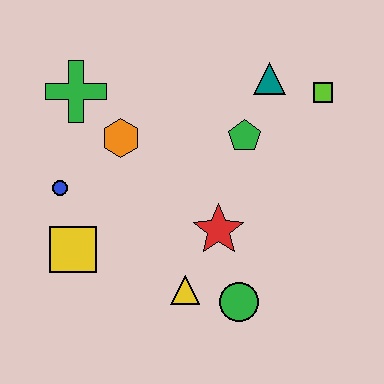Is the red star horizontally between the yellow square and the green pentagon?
Yes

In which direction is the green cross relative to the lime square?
The green cross is to the left of the lime square.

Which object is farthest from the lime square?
The yellow square is farthest from the lime square.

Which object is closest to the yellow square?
The blue circle is closest to the yellow square.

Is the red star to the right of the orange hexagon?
Yes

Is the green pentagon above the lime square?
No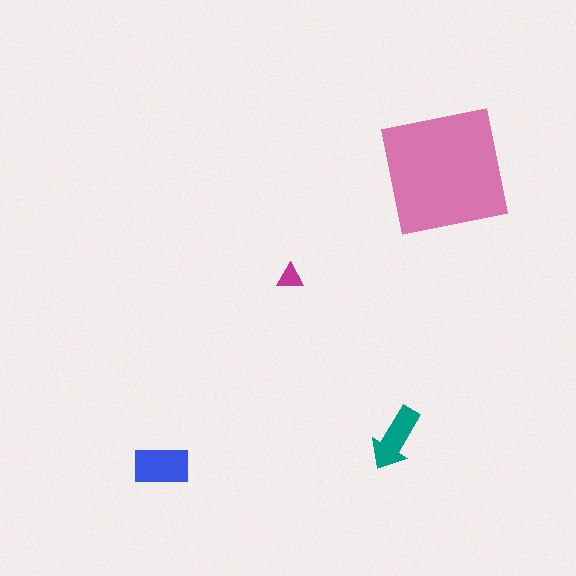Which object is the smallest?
The magenta triangle.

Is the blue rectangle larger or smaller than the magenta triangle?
Larger.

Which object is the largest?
The pink square.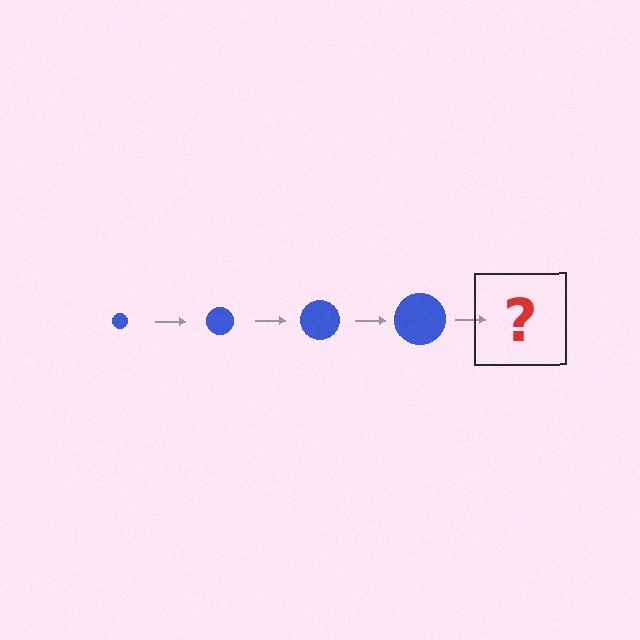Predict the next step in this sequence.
The next step is a blue circle, larger than the previous one.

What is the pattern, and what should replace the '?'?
The pattern is that the circle gets progressively larger each step. The '?' should be a blue circle, larger than the previous one.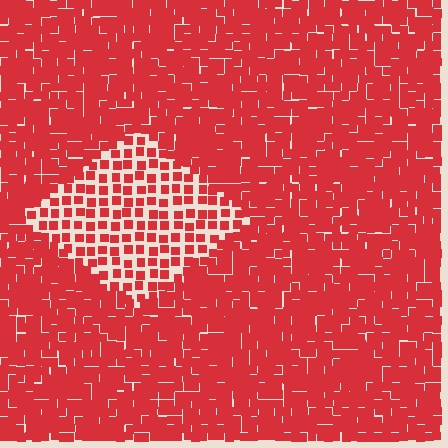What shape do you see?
I see a diamond.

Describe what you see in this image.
The image contains small red elements arranged at two different densities. A diamond-shaped region is visible where the elements are less densely packed than the surrounding area.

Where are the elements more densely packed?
The elements are more densely packed outside the diamond boundary.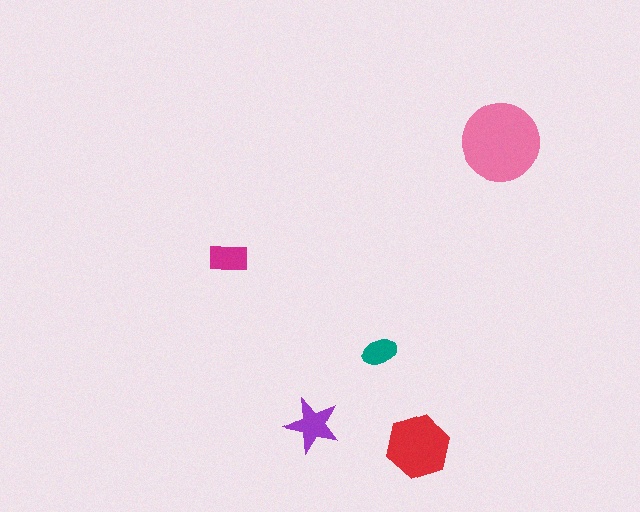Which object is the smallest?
The teal ellipse.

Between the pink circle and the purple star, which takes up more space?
The pink circle.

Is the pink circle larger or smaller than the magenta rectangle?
Larger.